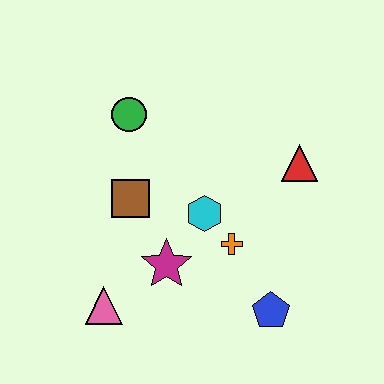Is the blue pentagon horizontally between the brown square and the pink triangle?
No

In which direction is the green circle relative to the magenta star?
The green circle is above the magenta star.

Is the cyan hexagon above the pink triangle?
Yes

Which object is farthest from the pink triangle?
The red triangle is farthest from the pink triangle.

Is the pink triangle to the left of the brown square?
Yes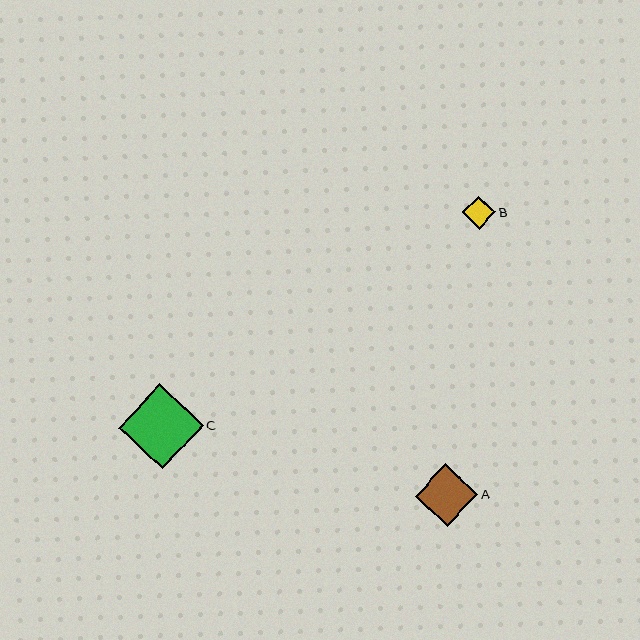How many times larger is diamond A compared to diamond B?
Diamond A is approximately 1.9 times the size of diamond B.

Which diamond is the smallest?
Diamond B is the smallest with a size of approximately 33 pixels.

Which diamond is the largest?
Diamond C is the largest with a size of approximately 85 pixels.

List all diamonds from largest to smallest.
From largest to smallest: C, A, B.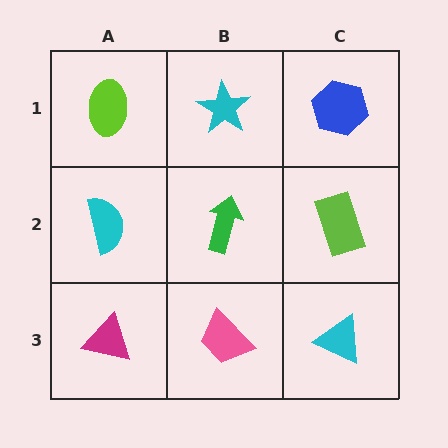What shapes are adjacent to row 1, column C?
A lime rectangle (row 2, column C), a cyan star (row 1, column B).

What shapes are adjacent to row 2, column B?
A cyan star (row 1, column B), a pink trapezoid (row 3, column B), a cyan semicircle (row 2, column A), a lime rectangle (row 2, column C).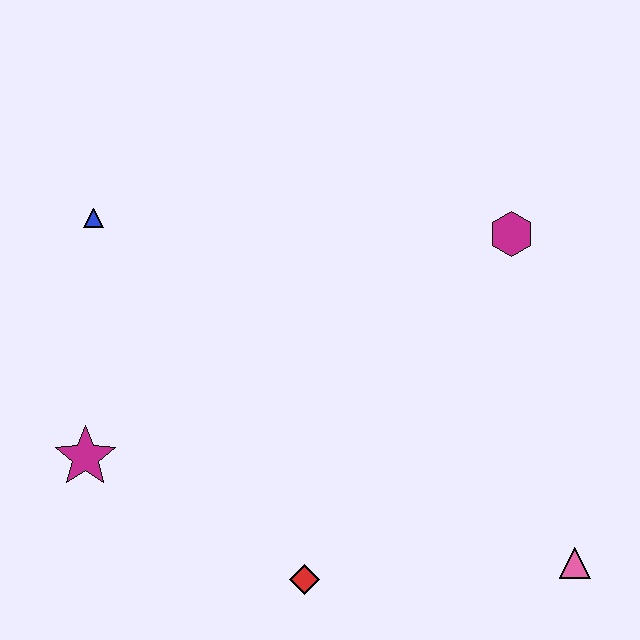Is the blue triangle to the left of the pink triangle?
Yes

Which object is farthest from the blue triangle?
The pink triangle is farthest from the blue triangle.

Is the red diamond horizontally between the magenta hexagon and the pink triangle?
No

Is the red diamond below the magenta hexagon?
Yes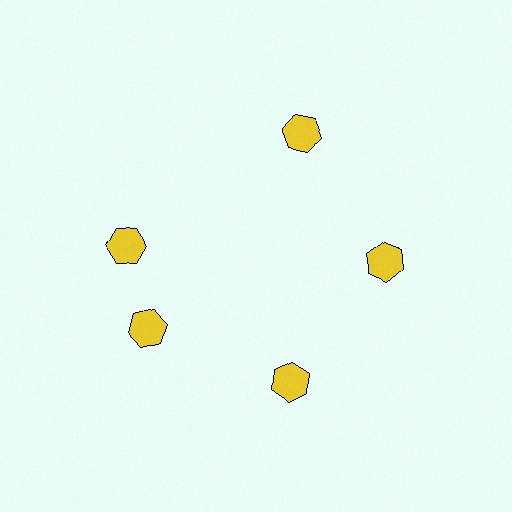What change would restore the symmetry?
The symmetry would be restored by rotating it back into even spacing with its neighbors so that all 5 hexagons sit at equal angles and equal distance from the center.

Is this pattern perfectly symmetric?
No. The 5 yellow hexagons are arranged in a ring, but one element near the 10 o'clock position is rotated out of alignment along the ring, breaking the 5-fold rotational symmetry.